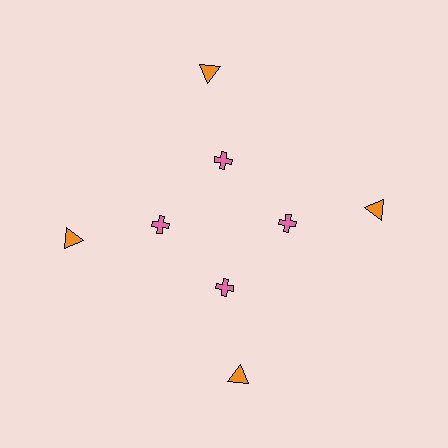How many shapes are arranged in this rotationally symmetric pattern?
There are 8 shapes, arranged in 4 groups of 2.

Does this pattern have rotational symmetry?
Yes, this pattern has 4-fold rotational symmetry. It looks the same after rotating 90 degrees around the center.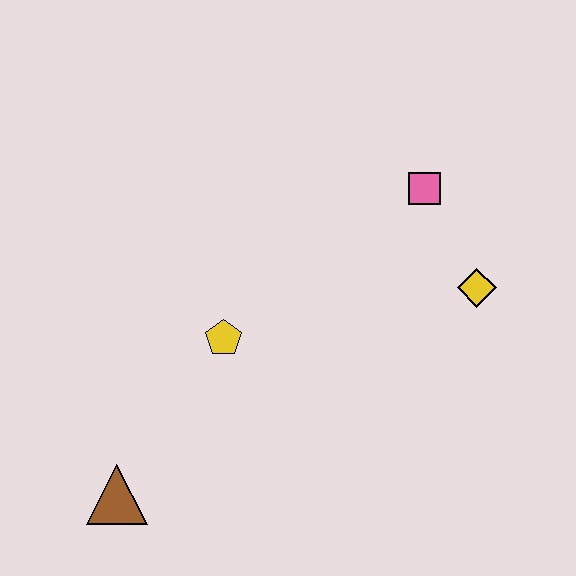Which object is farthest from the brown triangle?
The pink square is farthest from the brown triangle.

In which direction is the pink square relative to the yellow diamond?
The pink square is above the yellow diamond.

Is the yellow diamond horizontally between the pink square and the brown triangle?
No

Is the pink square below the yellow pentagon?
No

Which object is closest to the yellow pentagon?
The brown triangle is closest to the yellow pentagon.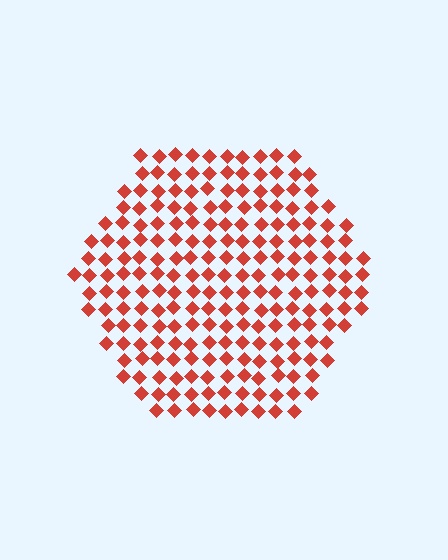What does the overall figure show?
The overall figure shows a hexagon.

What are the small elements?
The small elements are diamonds.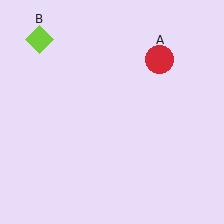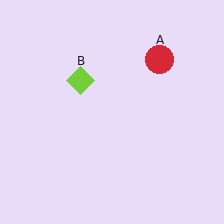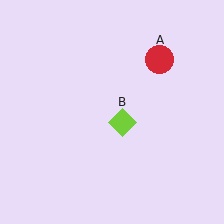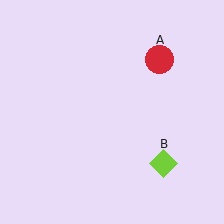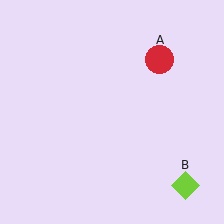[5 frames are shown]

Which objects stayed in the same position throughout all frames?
Red circle (object A) remained stationary.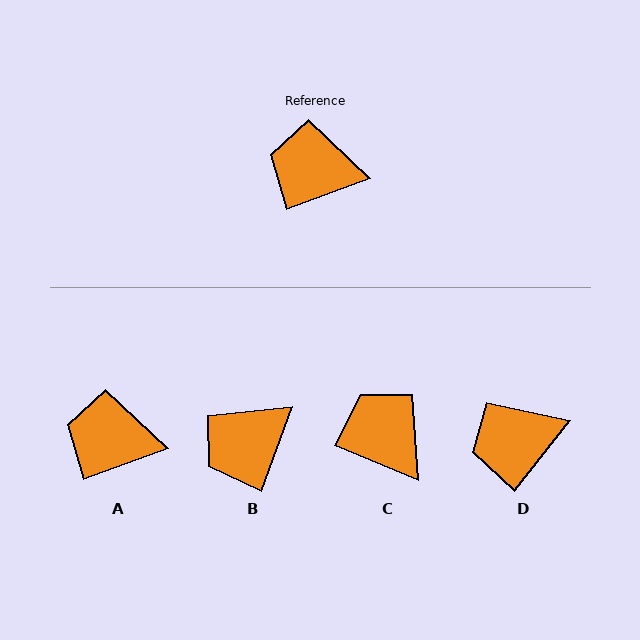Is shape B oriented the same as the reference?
No, it is off by about 49 degrees.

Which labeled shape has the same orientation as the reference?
A.